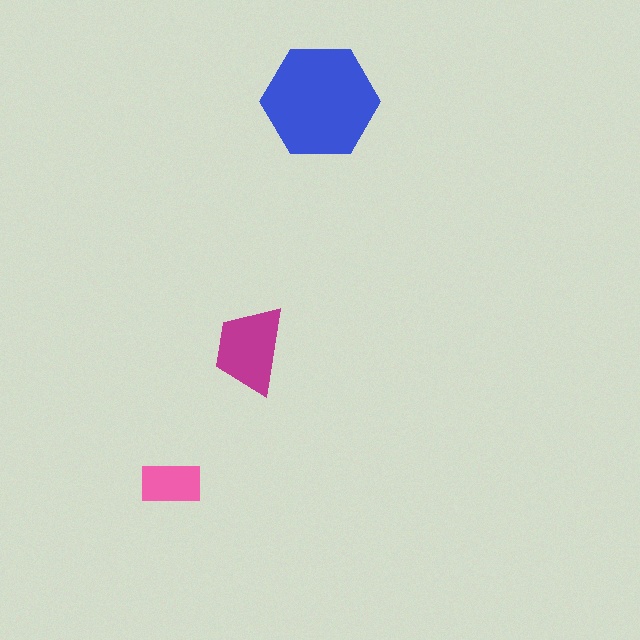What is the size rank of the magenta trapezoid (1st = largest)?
2nd.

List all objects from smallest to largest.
The pink rectangle, the magenta trapezoid, the blue hexagon.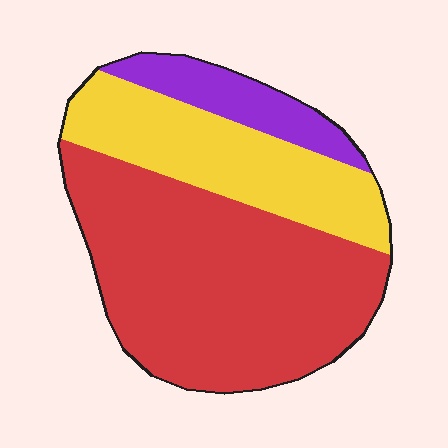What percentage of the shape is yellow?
Yellow takes up about one quarter (1/4) of the shape.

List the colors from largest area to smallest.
From largest to smallest: red, yellow, purple.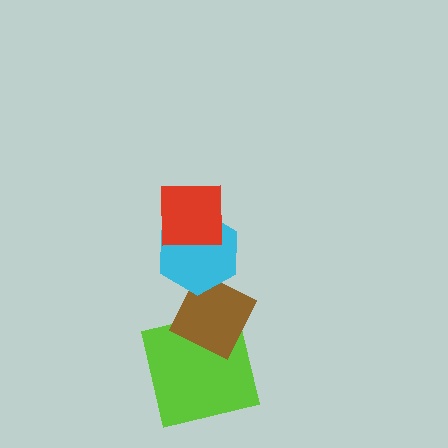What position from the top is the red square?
The red square is 1st from the top.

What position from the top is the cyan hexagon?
The cyan hexagon is 2nd from the top.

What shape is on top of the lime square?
The brown diamond is on top of the lime square.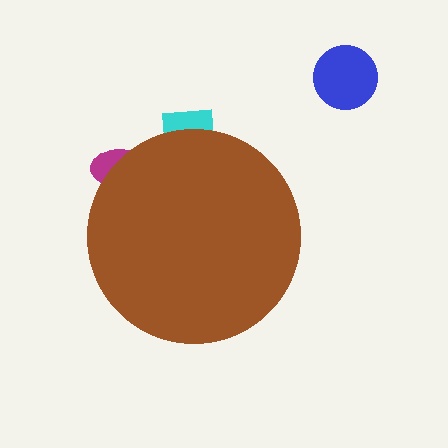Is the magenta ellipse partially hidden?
Yes, the magenta ellipse is partially hidden behind the brown circle.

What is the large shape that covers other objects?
A brown circle.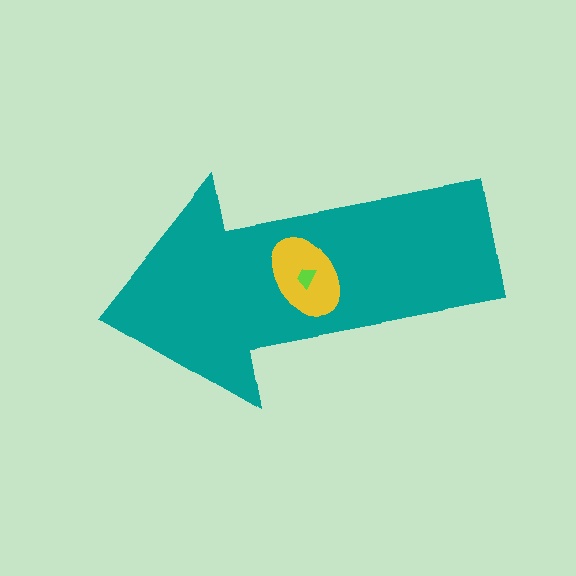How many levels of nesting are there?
3.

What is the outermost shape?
The teal arrow.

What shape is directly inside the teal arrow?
The yellow ellipse.